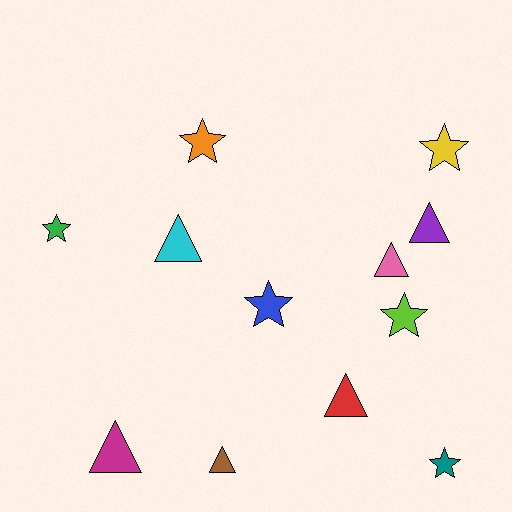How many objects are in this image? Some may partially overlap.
There are 12 objects.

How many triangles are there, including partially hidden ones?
There are 6 triangles.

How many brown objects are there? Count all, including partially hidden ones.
There is 1 brown object.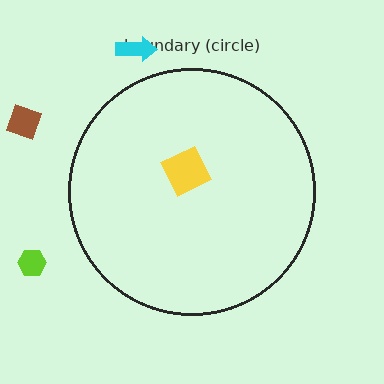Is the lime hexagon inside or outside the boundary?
Outside.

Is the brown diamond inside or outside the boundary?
Outside.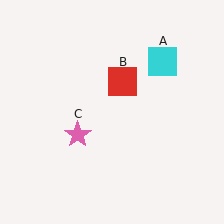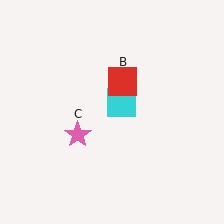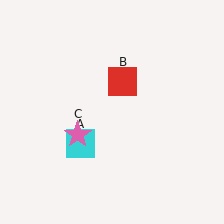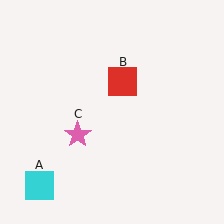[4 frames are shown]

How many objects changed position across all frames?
1 object changed position: cyan square (object A).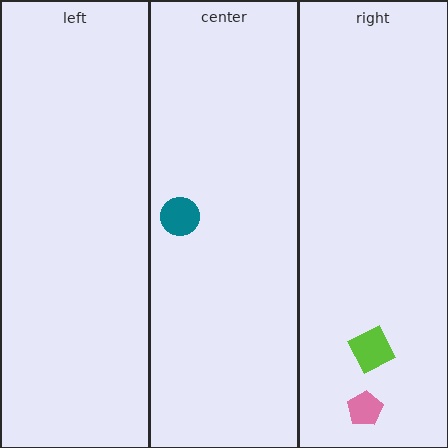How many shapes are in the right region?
2.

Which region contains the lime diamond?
The right region.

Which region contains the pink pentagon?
The right region.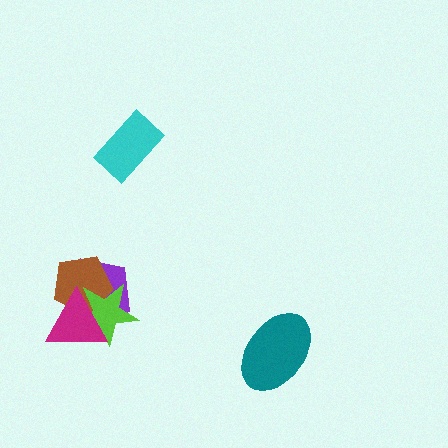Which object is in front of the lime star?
The magenta triangle is in front of the lime star.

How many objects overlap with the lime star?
3 objects overlap with the lime star.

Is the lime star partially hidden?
Yes, it is partially covered by another shape.